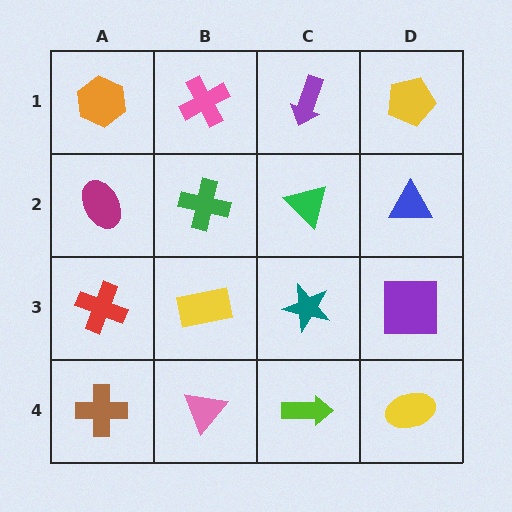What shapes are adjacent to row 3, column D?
A blue triangle (row 2, column D), a yellow ellipse (row 4, column D), a teal star (row 3, column C).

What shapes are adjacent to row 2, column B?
A pink cross (row 1, column B), a yellow rectangle (row 3, column B), a magenta ellipse (row 2, column A), a green triangle (row 2, column C).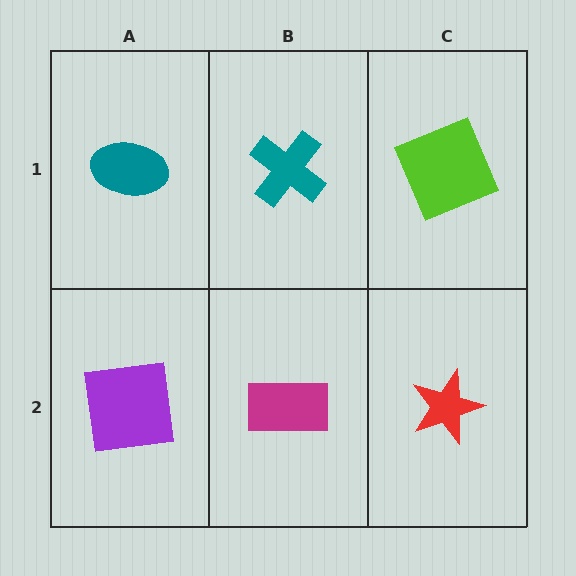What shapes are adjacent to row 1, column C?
A red star (row 2, column C), a teal cross (row 1, column B).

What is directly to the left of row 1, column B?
A teal ellipse.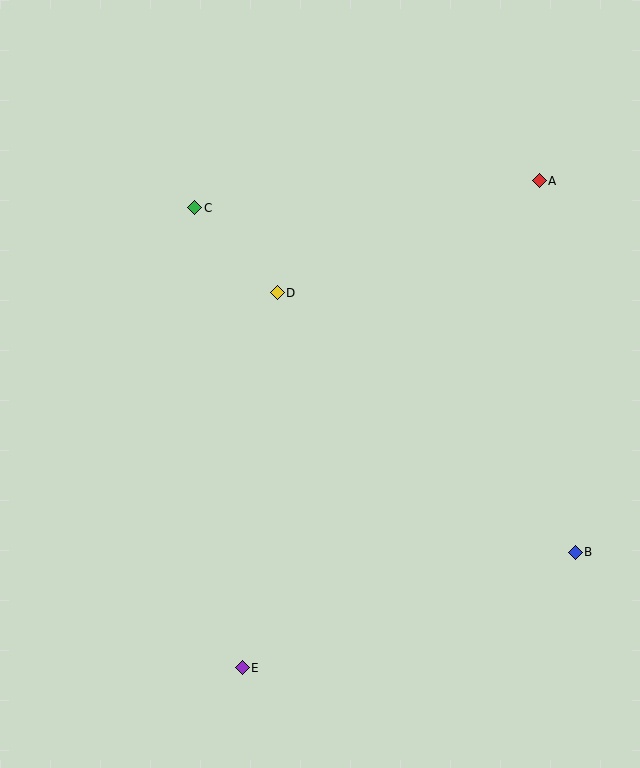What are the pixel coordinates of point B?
Point B is at (575, 552).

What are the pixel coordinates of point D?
Point D is at (277, 293).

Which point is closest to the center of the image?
Point D at (277, 293) is closest to the center.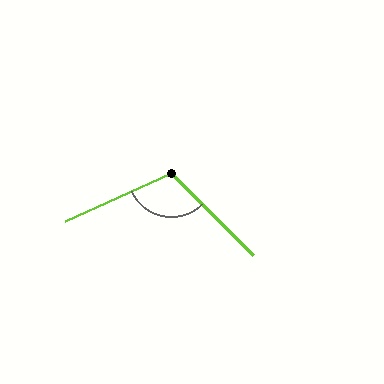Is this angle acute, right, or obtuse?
It is obtuse.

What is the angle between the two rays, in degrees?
Approximately 111 degrees.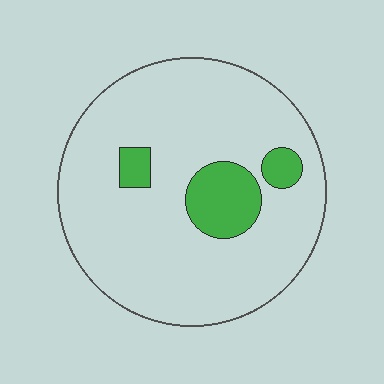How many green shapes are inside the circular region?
3.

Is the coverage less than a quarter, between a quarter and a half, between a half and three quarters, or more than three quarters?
Less than a quarter.